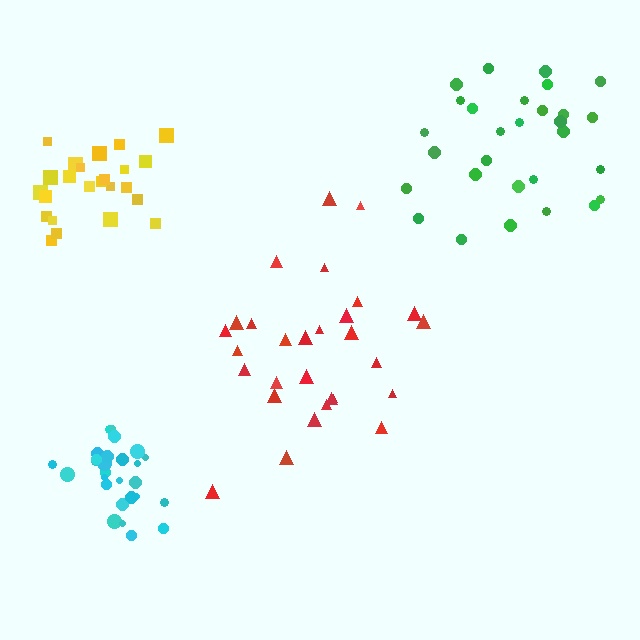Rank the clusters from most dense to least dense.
cyan, yellow, green, red.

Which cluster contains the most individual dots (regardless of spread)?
Red (29).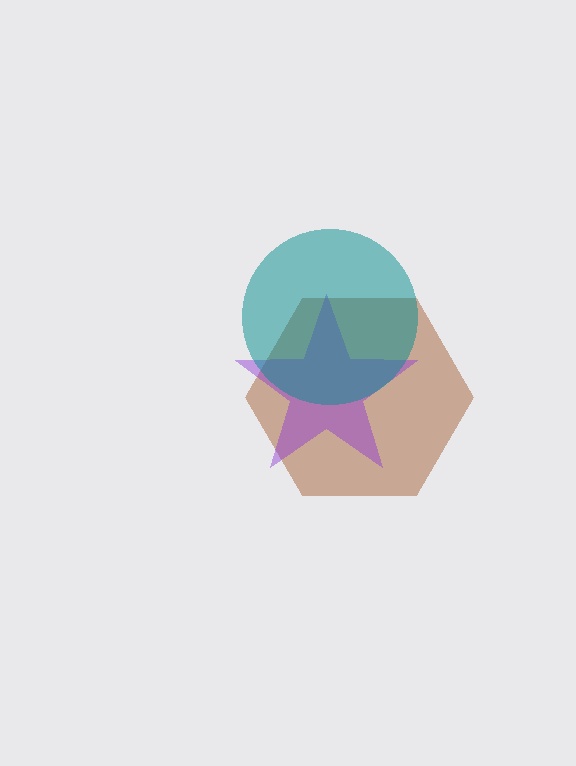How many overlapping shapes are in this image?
There are 3 overlapping shapes in the image.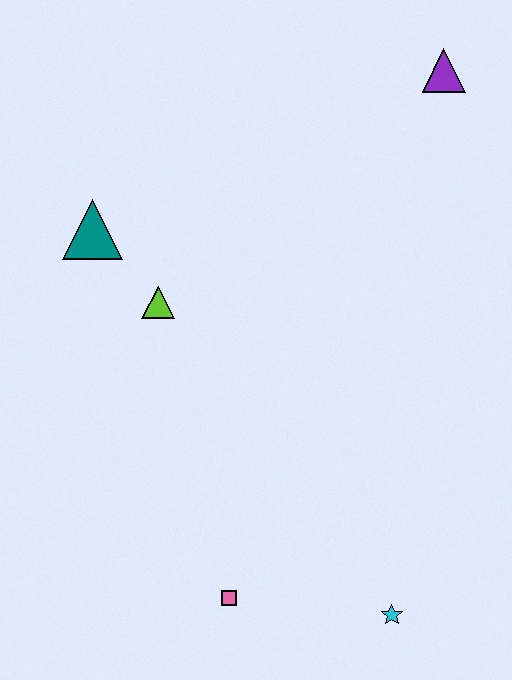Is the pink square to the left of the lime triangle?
No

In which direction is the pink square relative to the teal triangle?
The pink square is below the teal triangle.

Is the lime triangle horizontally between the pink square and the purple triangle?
No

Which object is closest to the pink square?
The cyan star is closest to the pink square.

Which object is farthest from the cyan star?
The purple triangle is farthest from the cyan star.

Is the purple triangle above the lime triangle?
Yes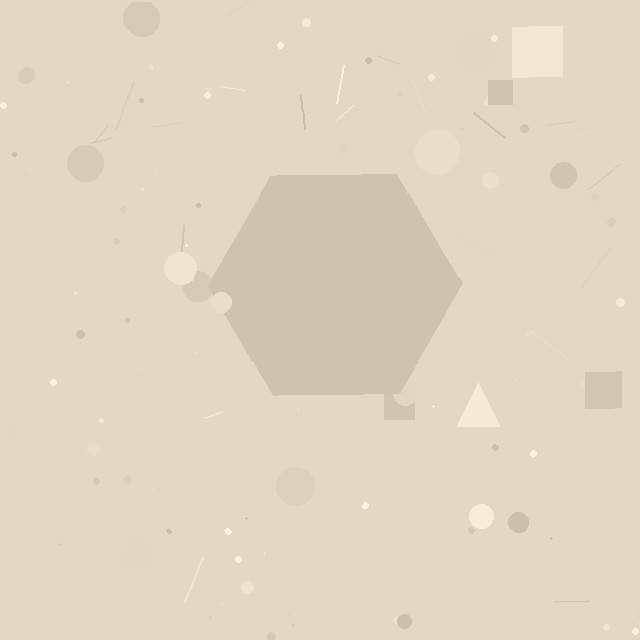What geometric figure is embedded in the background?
A hexagon is embedded in the background.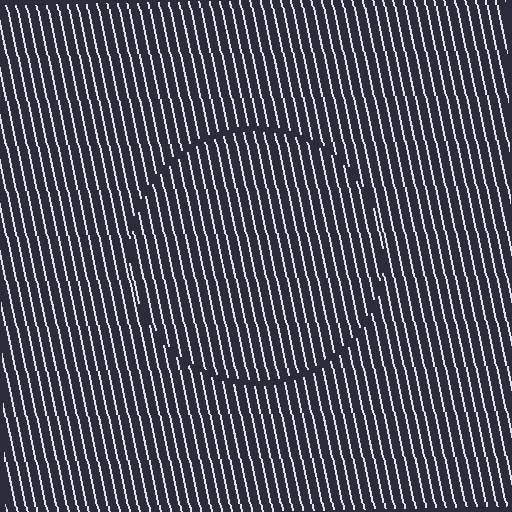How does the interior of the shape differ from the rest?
The interior of the shape contains the same grating, shifted by half a period — the contour is defined by the phase discontinuity where line-ends from the inner and outer gratings abut.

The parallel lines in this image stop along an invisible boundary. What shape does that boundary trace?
An illusory circle. The interior of the shape contains the same grating, shifted by half a period — the contour is defined by the phase discontinuity where line-ends from the inner and outer gratings abut.